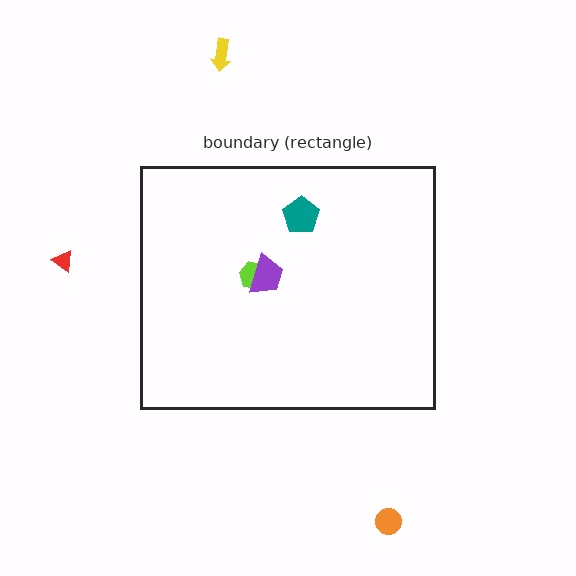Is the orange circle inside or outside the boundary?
Outside.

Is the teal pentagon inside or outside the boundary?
Inside.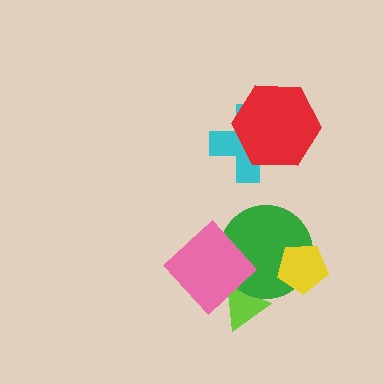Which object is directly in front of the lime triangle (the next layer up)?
The green circle is directly in front of the lime triangle.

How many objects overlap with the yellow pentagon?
1 object overlaps with the yellow pentagon.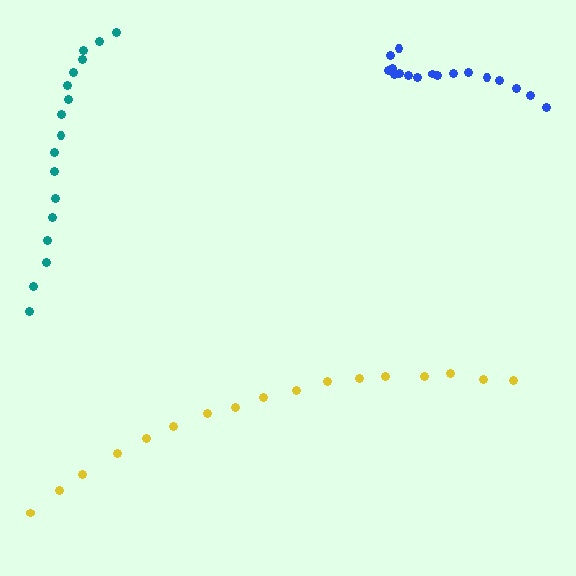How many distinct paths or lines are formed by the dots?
There are 3 distinct paths.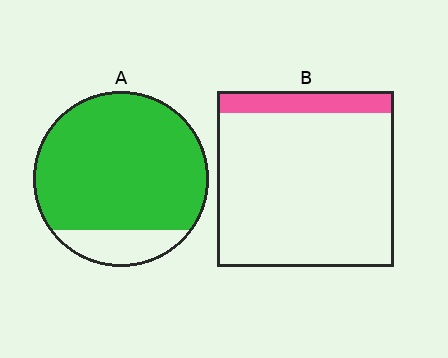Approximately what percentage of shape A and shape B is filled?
A is approximately 85% and B is approximately 10%.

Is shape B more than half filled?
No.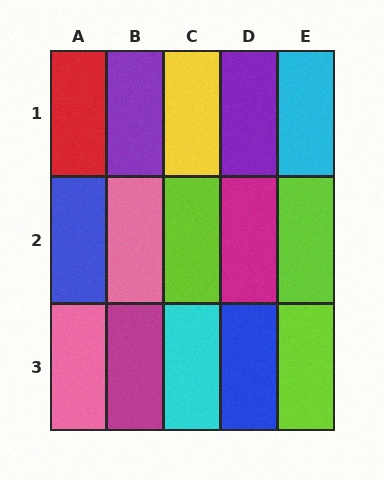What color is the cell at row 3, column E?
Lime.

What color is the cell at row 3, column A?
Pink.